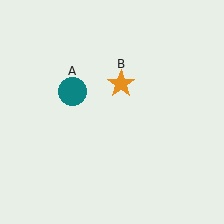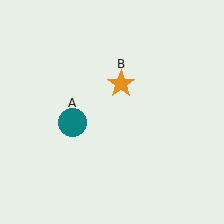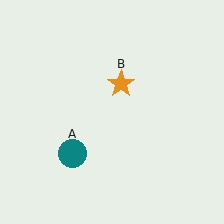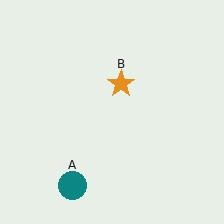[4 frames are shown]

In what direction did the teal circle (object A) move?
The teal circle (object A) moved down.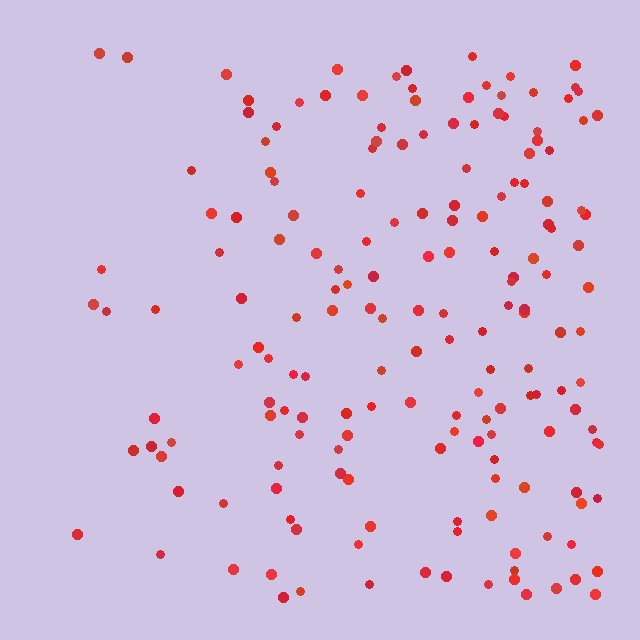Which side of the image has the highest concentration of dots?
The right.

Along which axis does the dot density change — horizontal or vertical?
Horizontal.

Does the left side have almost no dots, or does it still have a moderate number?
Still a moderate number, just noticeably fewer than the right.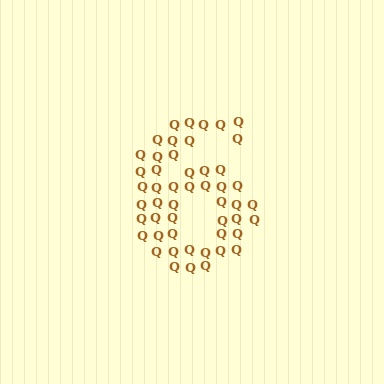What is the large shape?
The large shape is the digit 6.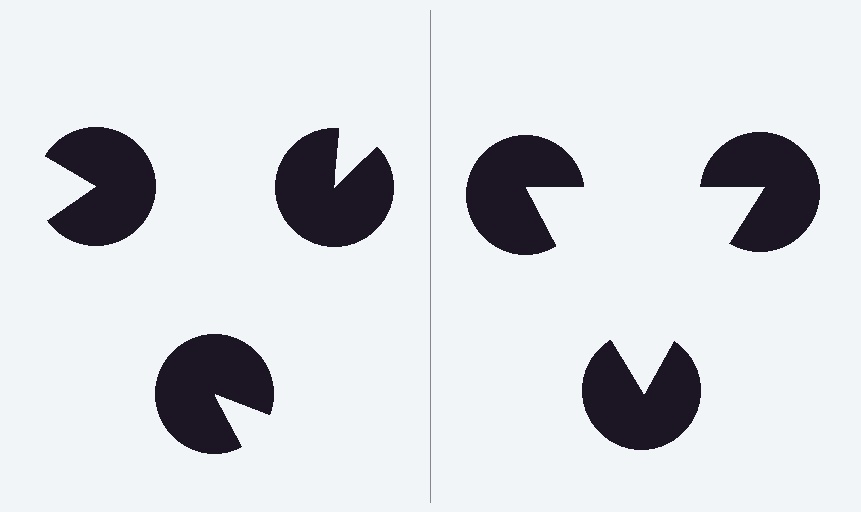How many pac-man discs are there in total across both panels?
6 — 3 on each side.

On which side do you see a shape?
An illusory triangle appears on the right side. On the left side the wedge cuts are rotated, so no coherent shape forms.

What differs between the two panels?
The pac-man discs are positioned identically on both sides; only the wedge orientations differ. On the right they align to a triangle; on the left they are misaligned.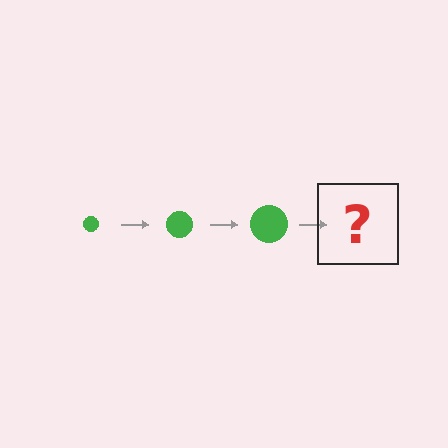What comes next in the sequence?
The next element should be a green circle, larger than the previous one.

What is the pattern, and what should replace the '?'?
The pattern is that the circle gets progressively larger each step. The '?' should be a green circle, larger than the previous one.